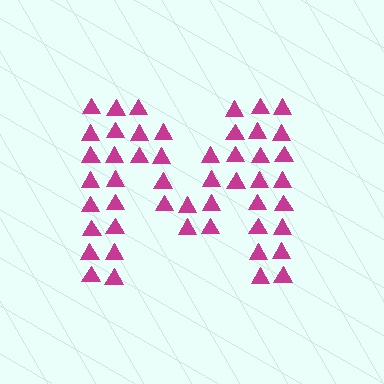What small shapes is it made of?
It is made of small triangles.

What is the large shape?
The large shape is the letter M.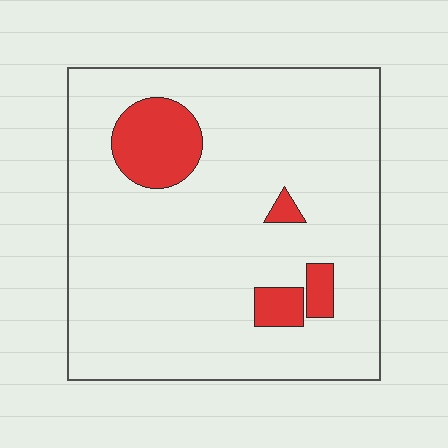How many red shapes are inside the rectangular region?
4.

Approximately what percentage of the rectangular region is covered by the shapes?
Approximately 10%.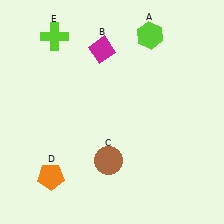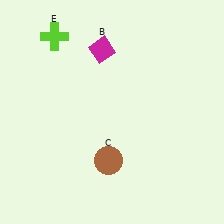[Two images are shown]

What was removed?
The orange pentagon (D), the lime hexagon (A) were removed in Image 2.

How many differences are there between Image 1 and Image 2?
There are 2 differences between the two images.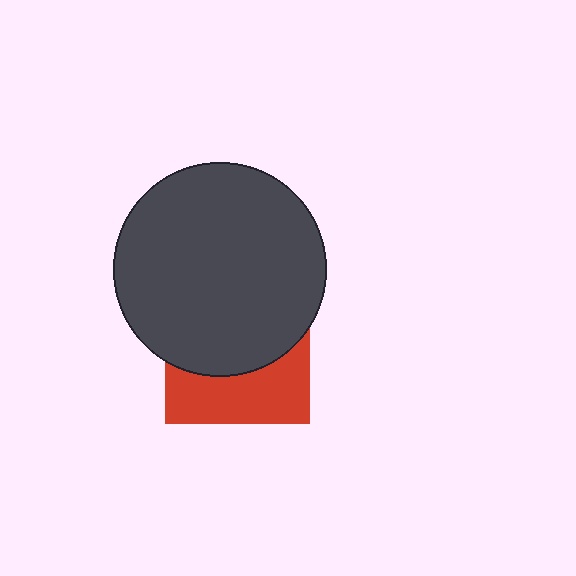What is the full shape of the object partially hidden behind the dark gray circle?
The partially hidden object is a red square.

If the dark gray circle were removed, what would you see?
You would see the complete red square.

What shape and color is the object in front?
The object in front is a dark gray circle.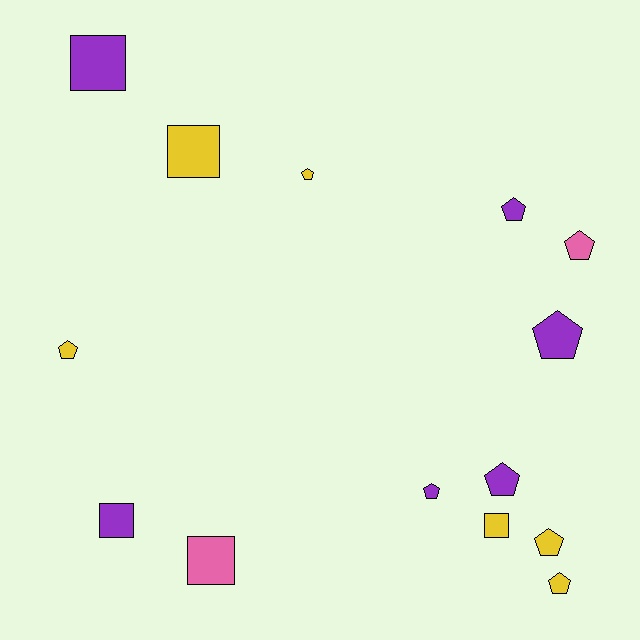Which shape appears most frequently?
Pentagon, with 9 objects.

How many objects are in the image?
There are 14 objects.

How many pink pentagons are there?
There is 1 pink pentagon.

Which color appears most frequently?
Yellow, with 6 objects.